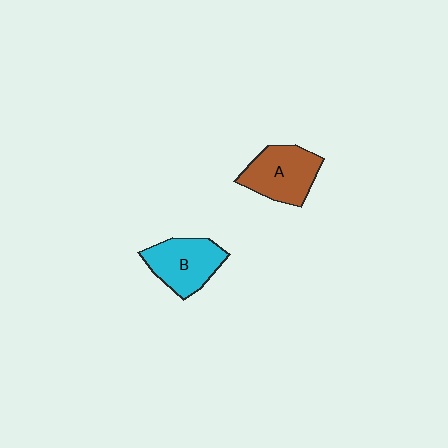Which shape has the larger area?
Shape A (brown).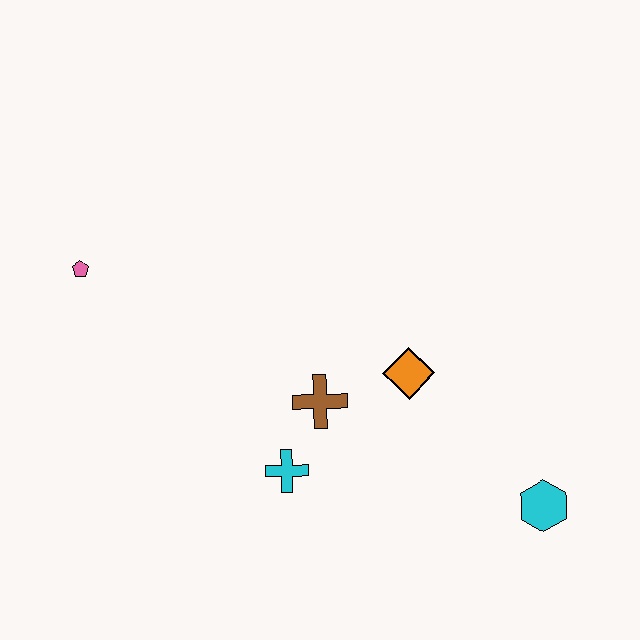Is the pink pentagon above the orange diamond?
Yes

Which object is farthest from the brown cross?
The pink pentagon is farthest from the brown cross.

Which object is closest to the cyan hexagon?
The orange diamond is closest to the cyan hexagon.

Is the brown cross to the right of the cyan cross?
Yes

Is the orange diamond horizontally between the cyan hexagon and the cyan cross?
Yes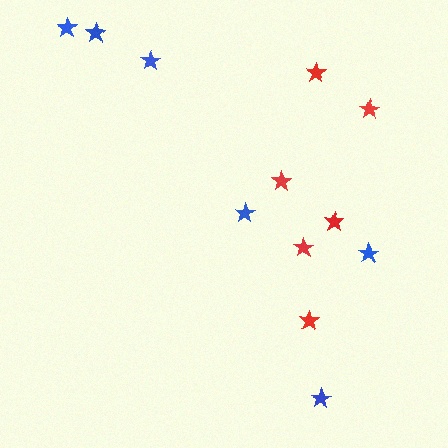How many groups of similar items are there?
There are 2 groups: one group of red stars (6) and one group of blue stars (6).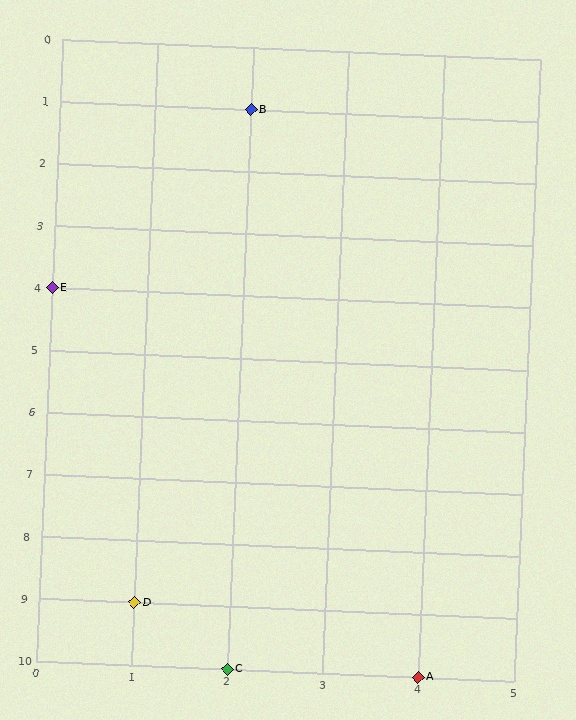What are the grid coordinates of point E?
Point E is at grid coordinates (0, 4).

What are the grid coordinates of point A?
Point A is at grid coordinates (4, 10).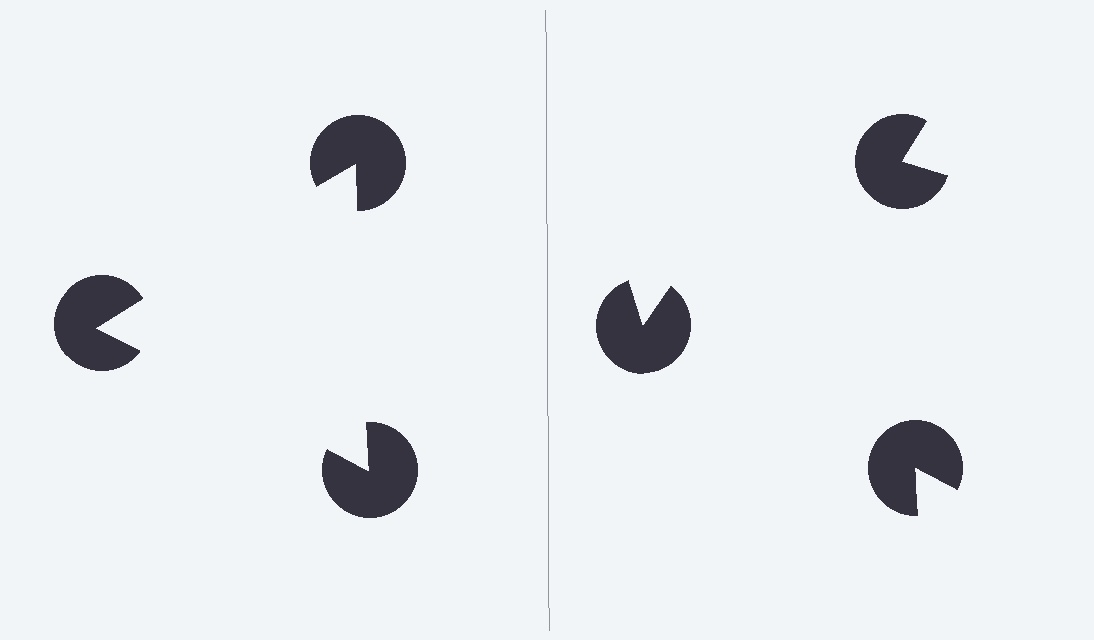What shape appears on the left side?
An illusory triangle.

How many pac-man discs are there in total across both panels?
6 — 3 on each side.